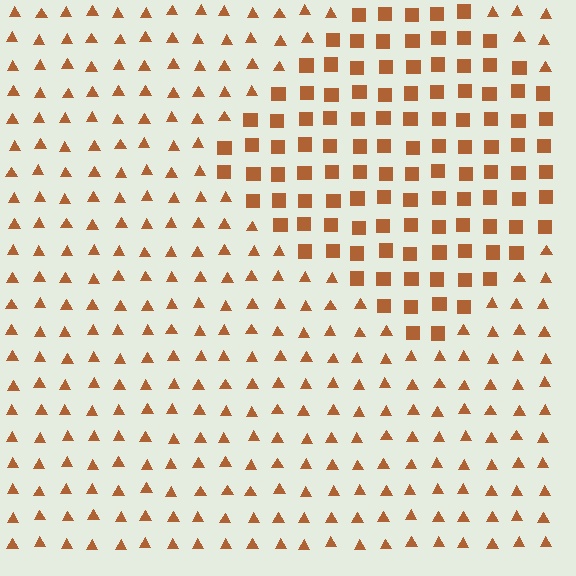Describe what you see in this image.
The image is filled with small brown elements arranged in a uniform grid. A diamond-shaped region contains squares, while the surrounding area contains triangles. The boundary is defined purely by the change in element shape.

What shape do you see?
I see a diamond.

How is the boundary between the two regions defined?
The boundary is defined by a change in element shape: squares inside vs. triangles outside. All elements share the same color and spacing.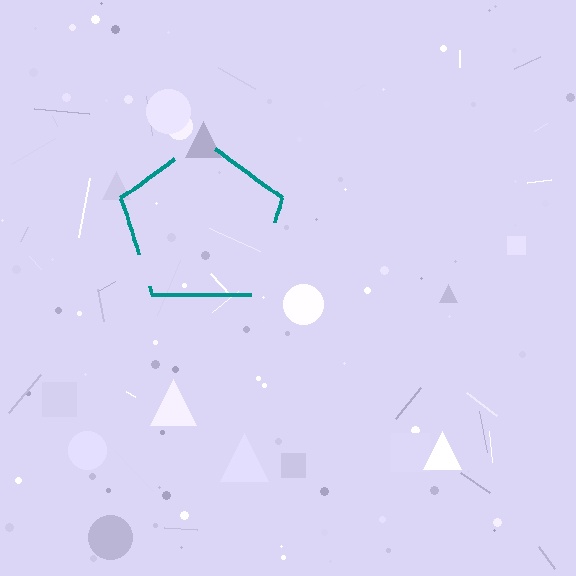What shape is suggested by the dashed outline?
The dashed outline suggests a pentagon.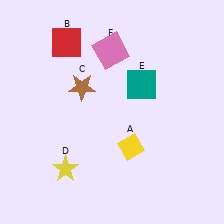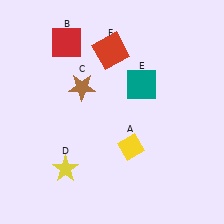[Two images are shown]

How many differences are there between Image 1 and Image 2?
There is 1 difference between the two images.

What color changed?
The square (F) changed from pink in Image 1 to red in Image 2.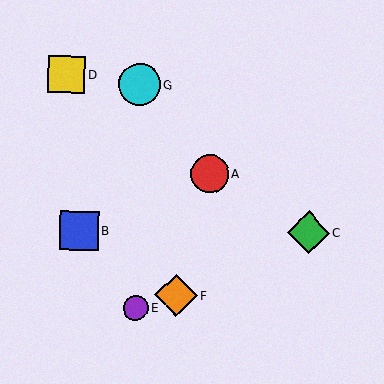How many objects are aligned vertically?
2 objects (E, G) are aligned vertically.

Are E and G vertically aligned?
Yes, both are at x≈135.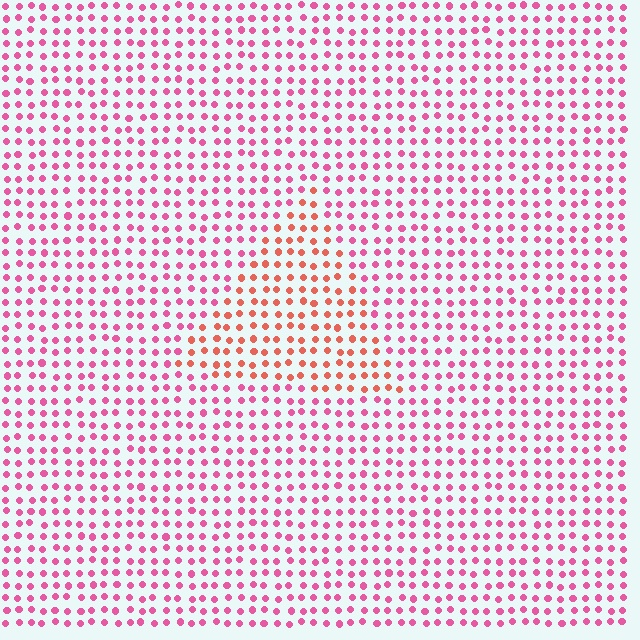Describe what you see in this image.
The image is filled with small pink elements in a uniform arrangement. A triangle-shaped region is visible where the elements are tinted to a slightly different hue, forming a subtle color boundary.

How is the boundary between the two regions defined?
The boundary is defined purely by a slight shift in hue (about 36 degrees). Spacing, size, and orientation are identical on both sides.